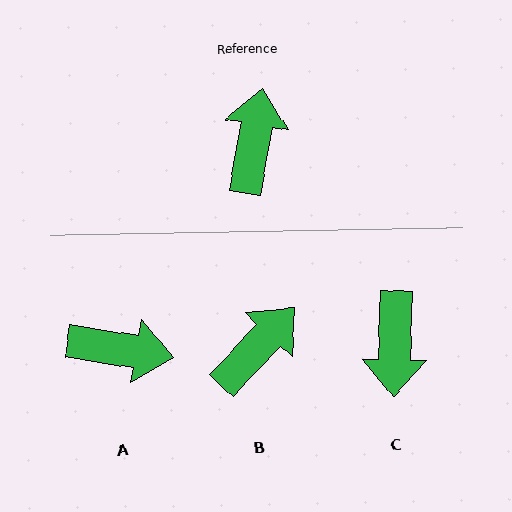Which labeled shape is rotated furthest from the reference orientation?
C, about 172 degrees away.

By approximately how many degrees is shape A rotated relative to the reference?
Approximately 89 degrees clockwise.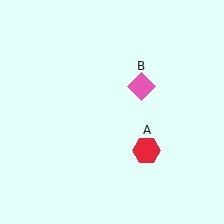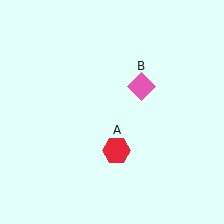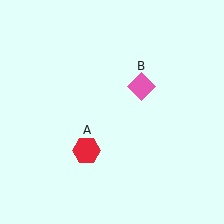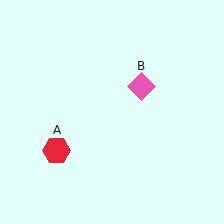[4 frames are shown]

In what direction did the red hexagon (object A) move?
The red hexagon (object A) moved left.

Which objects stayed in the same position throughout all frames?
Pink diamond (object B) remained stationary.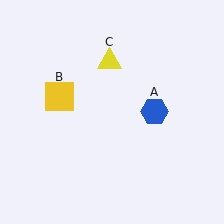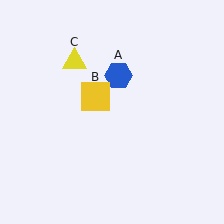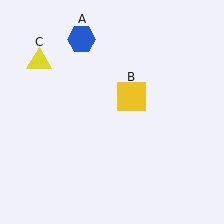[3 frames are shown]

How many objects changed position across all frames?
3 objects changed position: blue hexagon (object A), yellow square (object B), yellow triangle (object C).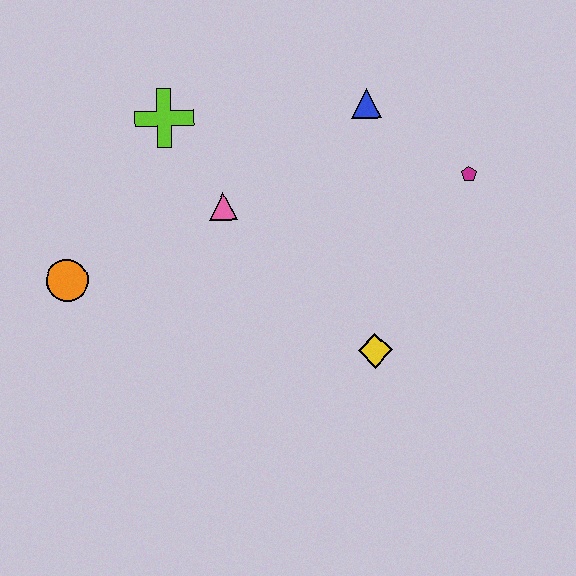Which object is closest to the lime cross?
The pink triangle is closest to the lime cross.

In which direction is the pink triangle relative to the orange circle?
The pink triangle is to the right of the orange circle.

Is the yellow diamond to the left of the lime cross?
No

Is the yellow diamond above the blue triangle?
No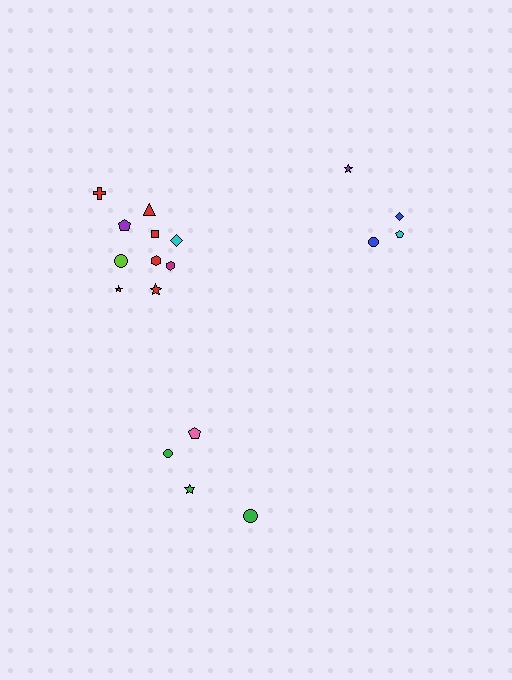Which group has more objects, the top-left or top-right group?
The top-left group.